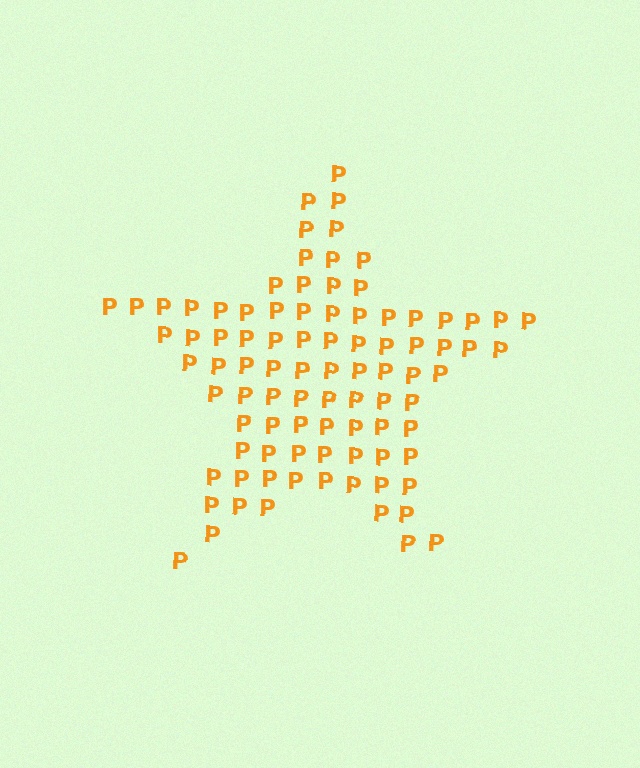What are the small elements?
The small elements are letter P's.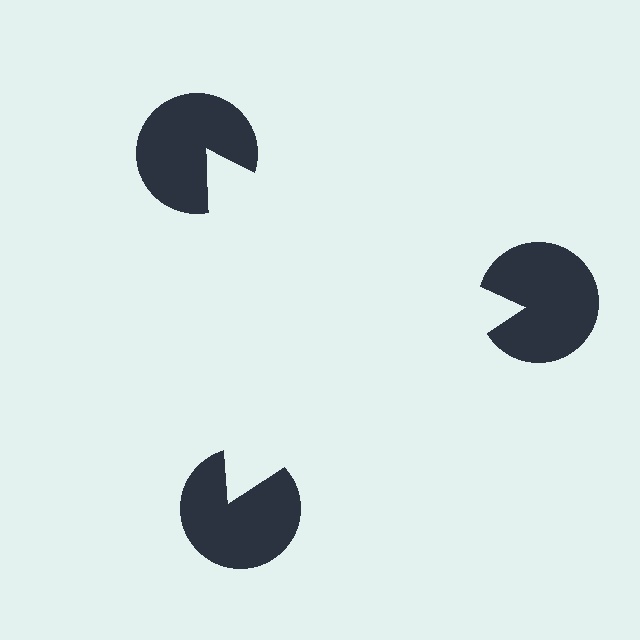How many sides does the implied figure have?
3 sides.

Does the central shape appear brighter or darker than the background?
It typically appears slightly brighter than the background, even though no actual brightness change is drawn.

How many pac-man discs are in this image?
There are 3 — one at each vertex of the illusory triangle.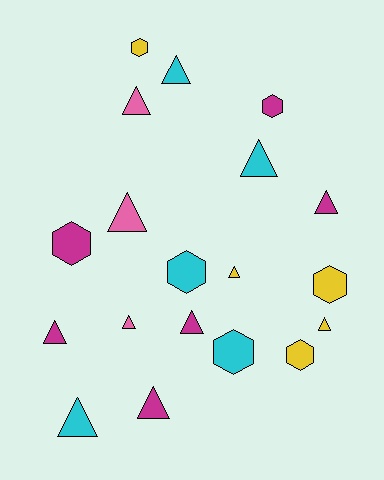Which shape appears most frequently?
Triangle, with 12 objects.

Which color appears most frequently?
Magenta, with 6 objects.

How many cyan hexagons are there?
There are 2 cyan hexagons.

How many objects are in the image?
There are 19 objects.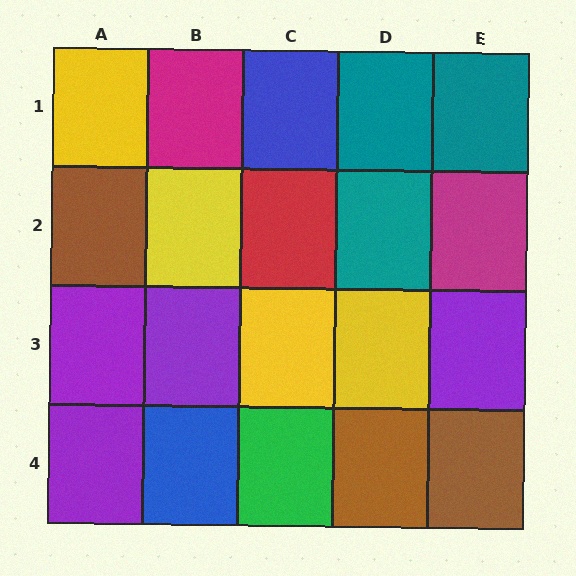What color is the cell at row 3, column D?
Yellow.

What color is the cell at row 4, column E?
Brown.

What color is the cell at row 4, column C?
Green.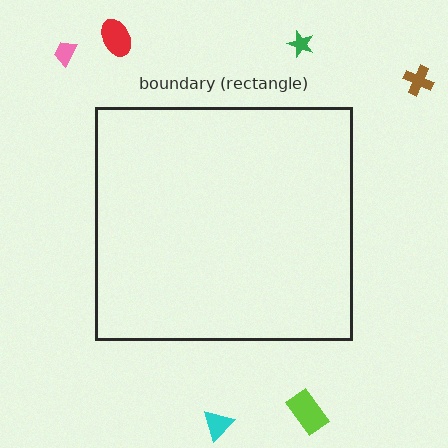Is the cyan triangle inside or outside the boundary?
Outside.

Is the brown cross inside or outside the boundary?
Outside.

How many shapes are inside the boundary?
0 inside, 6 outside.